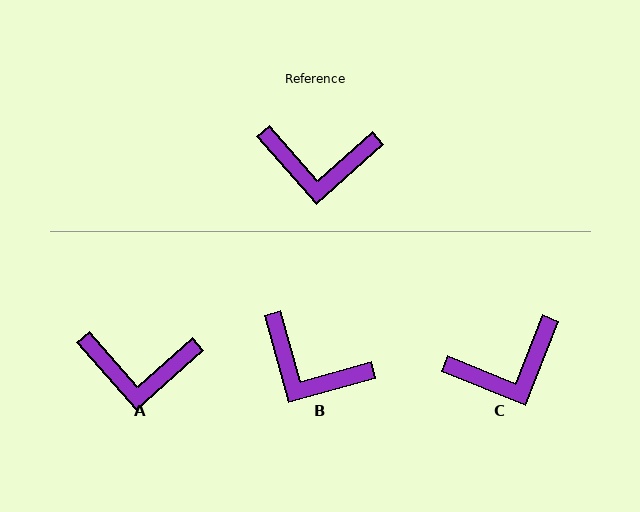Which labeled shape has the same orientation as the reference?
A.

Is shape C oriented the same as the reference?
No, it is off by about 27 degrees.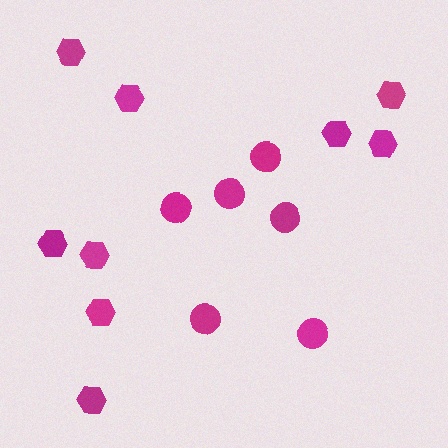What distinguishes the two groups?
There are 2 groups: one group of hexagons (9) and one group of circles (6).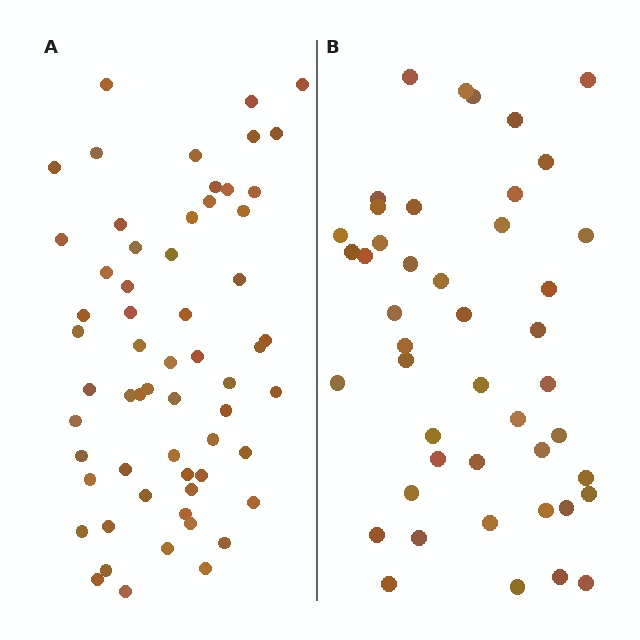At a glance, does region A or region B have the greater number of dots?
Region A (the left region) has more dots.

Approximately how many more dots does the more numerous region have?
Region A has approximately 15 more dots than region B.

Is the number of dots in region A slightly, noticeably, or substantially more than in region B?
Region A has noticeably more, but not dramatically so. The ratio is roughly 1.3 to 1.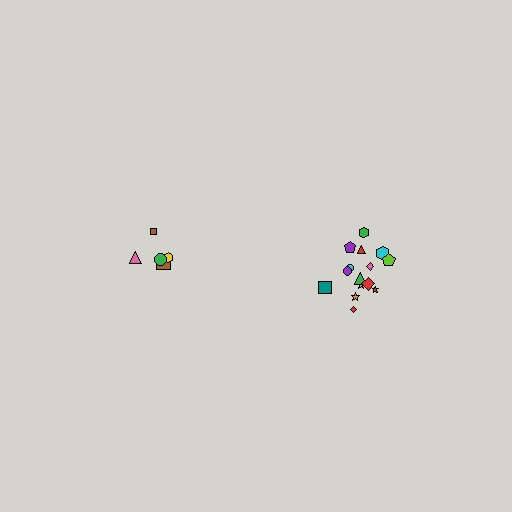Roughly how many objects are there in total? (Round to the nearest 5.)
Roughly 20 objects in total.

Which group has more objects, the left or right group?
The right group.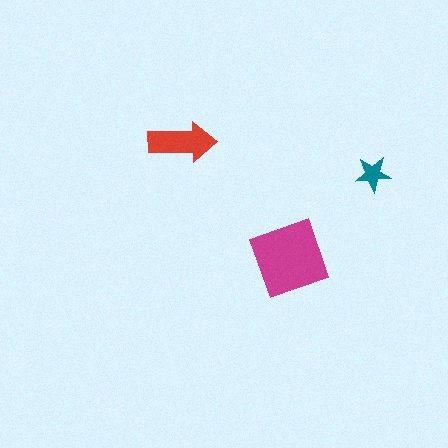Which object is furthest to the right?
The teal star is rightmost.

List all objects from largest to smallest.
The magenta square, the red arrow, the teal star.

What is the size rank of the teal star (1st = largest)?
3rd.